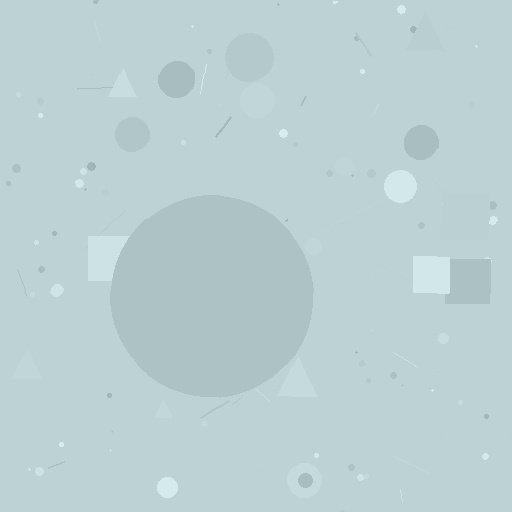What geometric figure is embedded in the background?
A circle is embedded in the background.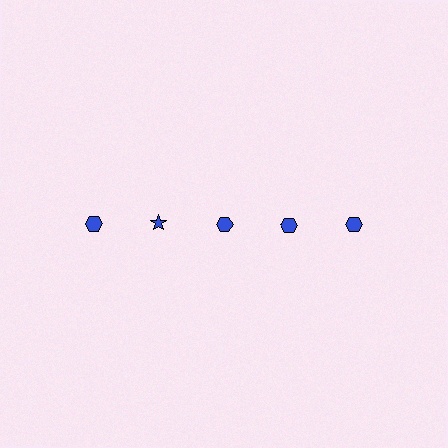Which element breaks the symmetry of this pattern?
The blue star in the top row, second from left column breaks the symmetry. All other shapes are blue hexagons.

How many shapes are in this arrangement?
There are 5 shapes arranged in a grid pattern.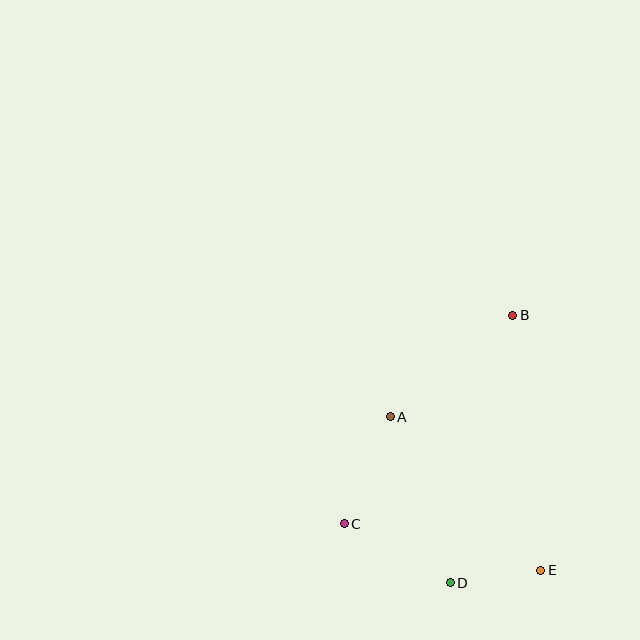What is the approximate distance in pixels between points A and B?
The distance between A and B is approximately 159 pixels.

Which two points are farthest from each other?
Points B and D are farthest from each other.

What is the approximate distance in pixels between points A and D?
The distance between A and D is approximately 176 pixels.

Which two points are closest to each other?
Points D and E are closest to each other.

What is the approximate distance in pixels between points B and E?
The distance between B and E is approximately 257 pixels.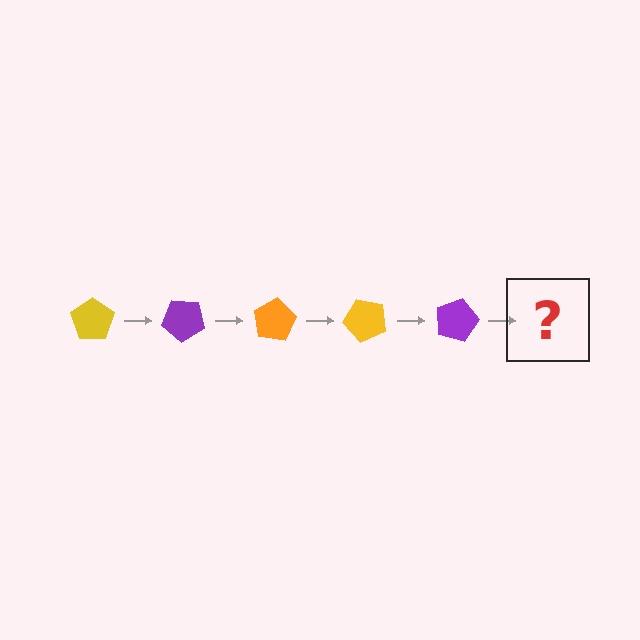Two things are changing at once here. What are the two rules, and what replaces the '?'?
The two rules are that it rotates 40 degrees each step and the color cycles through yellow, purple, and orange. The '?' should be an orange pentagon, rotated 200 degrees from the start.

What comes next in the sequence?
The next element should be an orange pentagon, rotated 200 degrees from the start.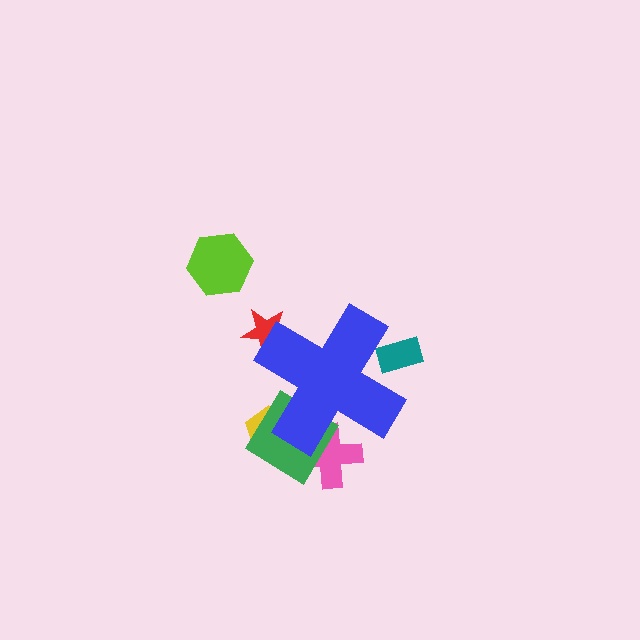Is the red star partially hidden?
Yes, the red star is partially hidden behind the blue cross.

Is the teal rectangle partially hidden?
Yes, the teal rectangle is partially hidden behind the blue cross.